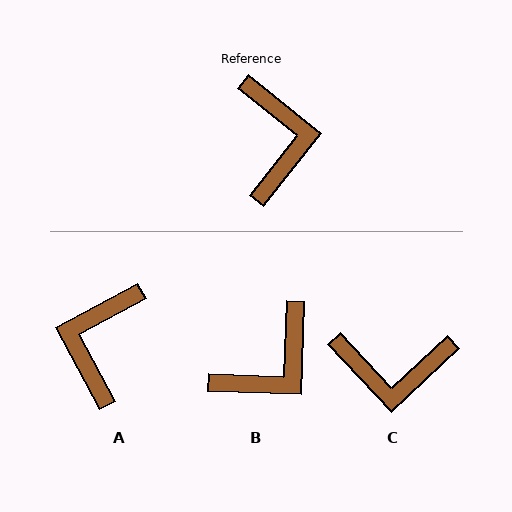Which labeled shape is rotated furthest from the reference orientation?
A, about 157 degrees away.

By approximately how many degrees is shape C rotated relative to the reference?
Approximately 98 degrees clockwise.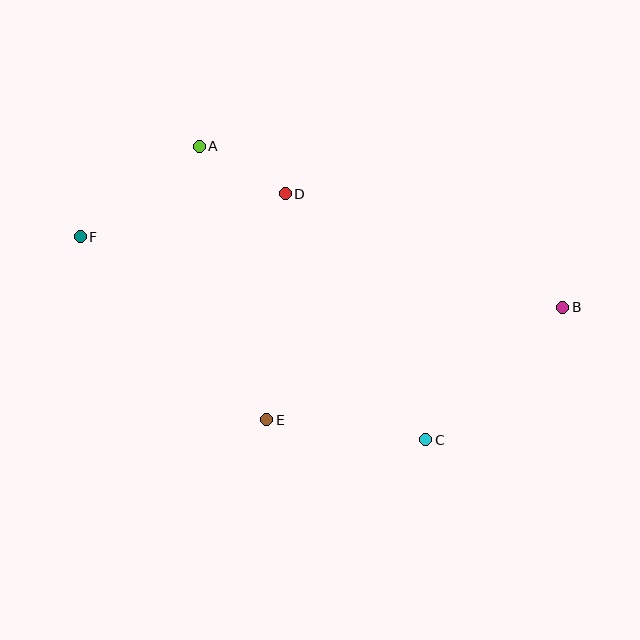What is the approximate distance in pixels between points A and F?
The distance between A and F is approximately 149 pixels.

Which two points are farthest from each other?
Points B and F are farthest from each other.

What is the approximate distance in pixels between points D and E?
The distance between D and E is approximately 227 pixels.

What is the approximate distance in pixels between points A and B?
The distance between A and B is approximately 398 pixels.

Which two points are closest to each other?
Points A and D are closest to each other.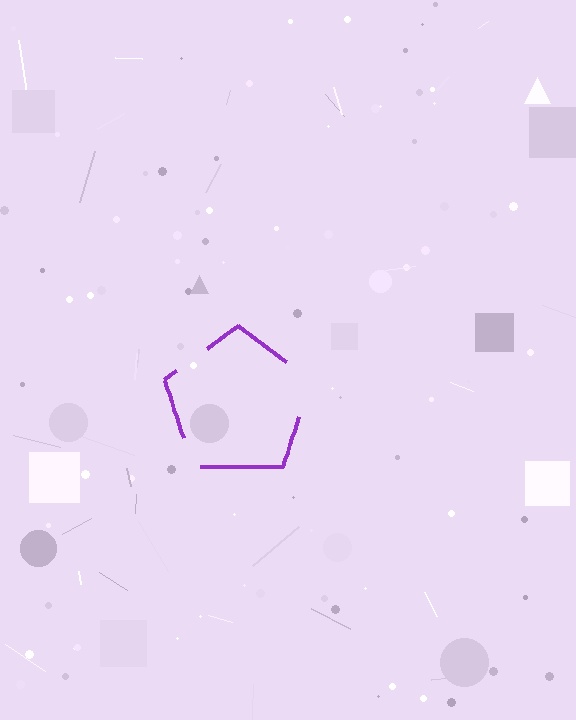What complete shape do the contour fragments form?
The contour fragments form a pentagon.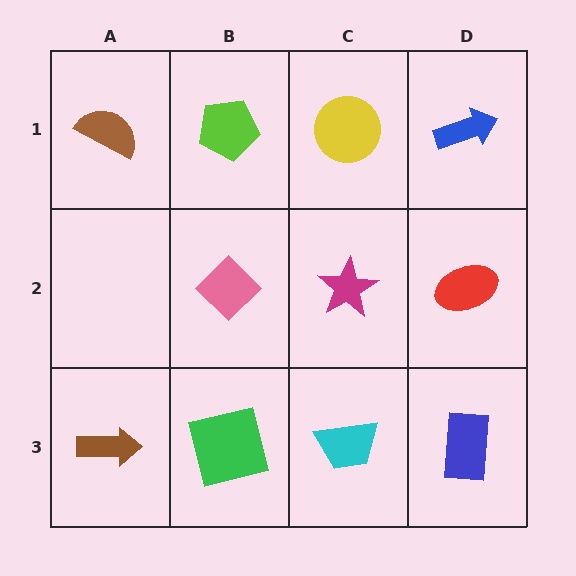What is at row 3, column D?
A blue rectangle.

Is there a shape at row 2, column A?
No, that cell is empty.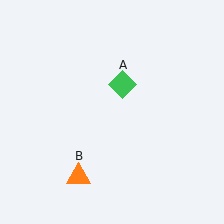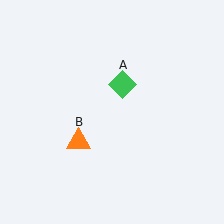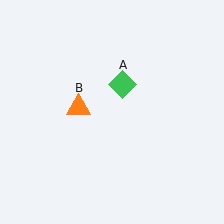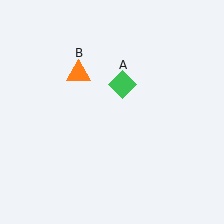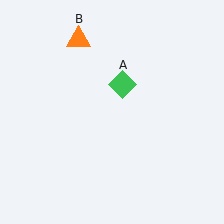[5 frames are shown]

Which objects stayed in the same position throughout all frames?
Green diamond (object A) remained stationary.